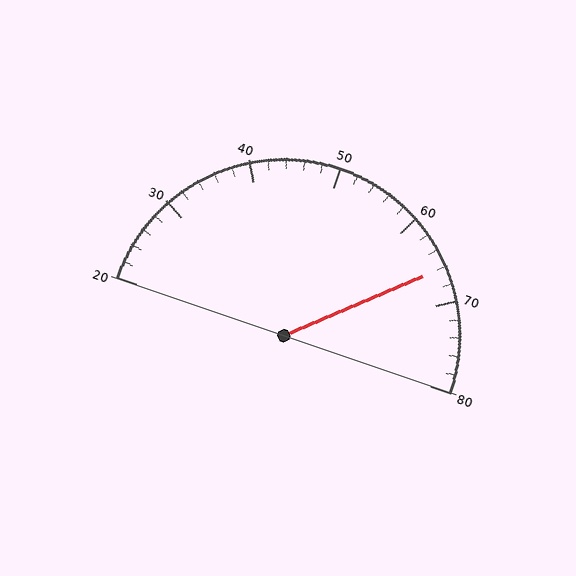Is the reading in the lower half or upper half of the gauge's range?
The reading is in the upper half of the range (20 to 80).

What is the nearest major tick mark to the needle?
The nearest major tick mark is 70.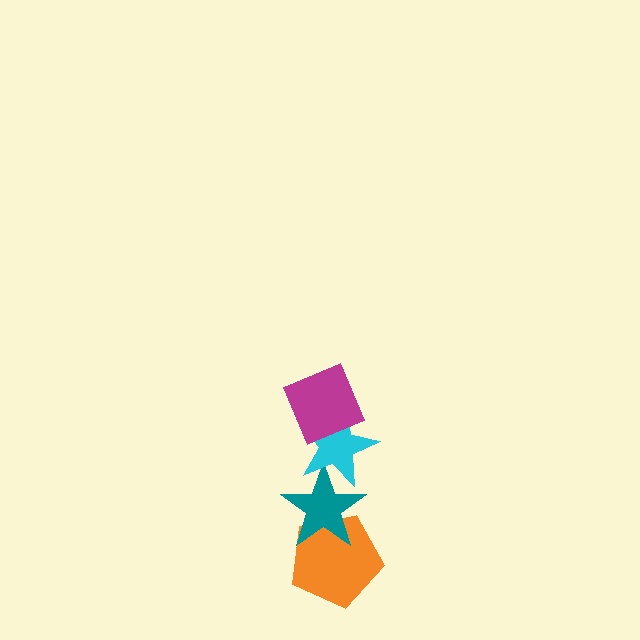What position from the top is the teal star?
The teal star is 3rd from the top.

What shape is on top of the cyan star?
The magenta diamond is on top of the cyan star.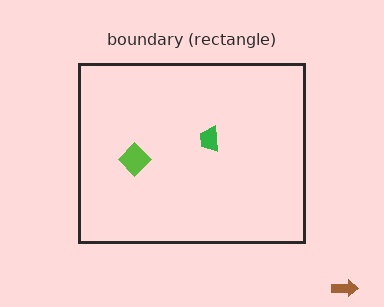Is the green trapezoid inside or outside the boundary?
Inside.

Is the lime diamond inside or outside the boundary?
Inside.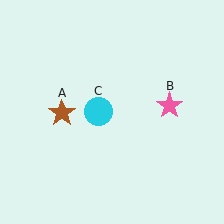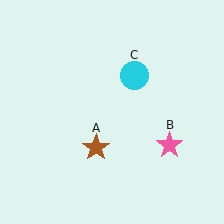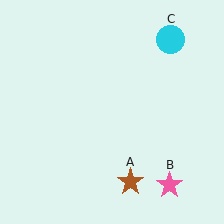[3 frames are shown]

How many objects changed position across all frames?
3 objects changed position: brown star (object A), pink star (object B), cyan circle (object C).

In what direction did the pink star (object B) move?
The pink star (object B) moved down.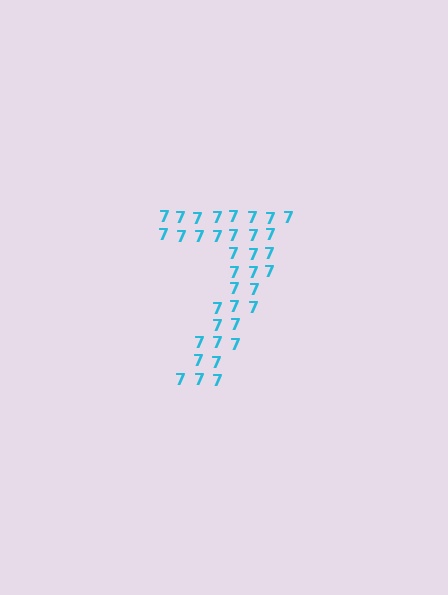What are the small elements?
The small elements are digit 7's.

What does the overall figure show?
The overall figure shows the digit 7.